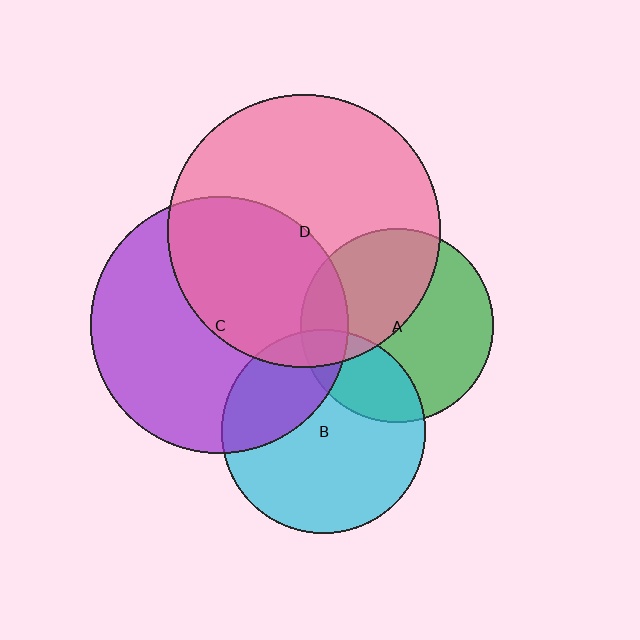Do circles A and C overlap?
Yes.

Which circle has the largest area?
Circle D (pink).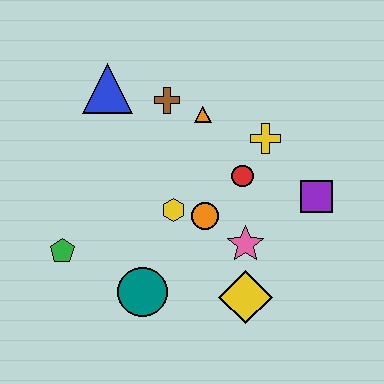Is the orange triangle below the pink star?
No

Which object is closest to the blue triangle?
The brown cross is closest to the blue triangle.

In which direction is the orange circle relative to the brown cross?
The orange circle is below the brown cross.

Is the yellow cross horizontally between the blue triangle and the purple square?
Yes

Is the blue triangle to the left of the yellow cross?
Yes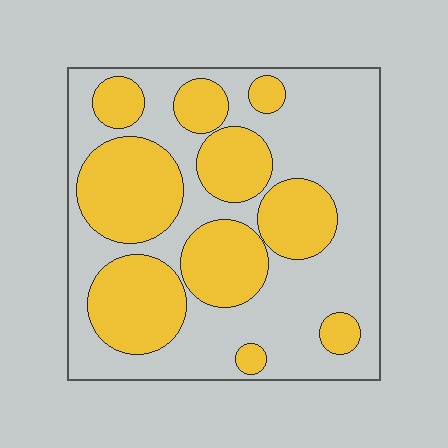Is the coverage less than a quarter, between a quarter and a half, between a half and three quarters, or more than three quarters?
Between a quarter and a half.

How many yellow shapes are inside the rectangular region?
10.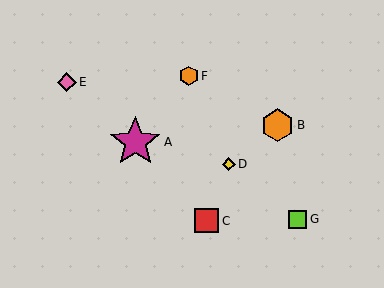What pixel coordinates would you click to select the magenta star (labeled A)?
Click at (135, 142) to select the magenta star A.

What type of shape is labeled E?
Shape E is a pink diamond.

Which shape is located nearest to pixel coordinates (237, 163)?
The yellow diamond (labeled D) at (229, 164) is nearest to that location.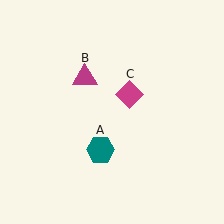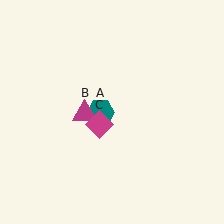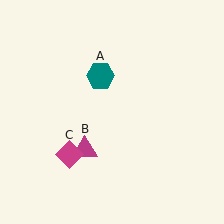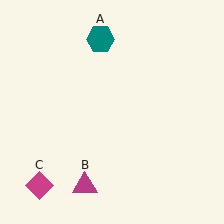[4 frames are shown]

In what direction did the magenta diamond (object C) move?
The magenta diamond (object C) moved down and to the left.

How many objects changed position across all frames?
3 objects changed position: teal hexagon (object A), magenta triangle (object B), magenta diamond (object C).